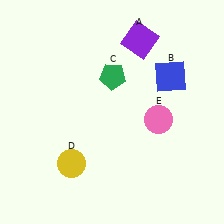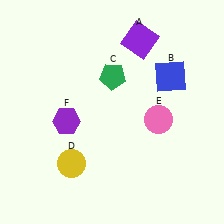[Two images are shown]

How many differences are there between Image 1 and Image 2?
There is 1 difference between the two images.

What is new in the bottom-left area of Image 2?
A purple hexagon (F) was added in the bottom-left area of Image 2.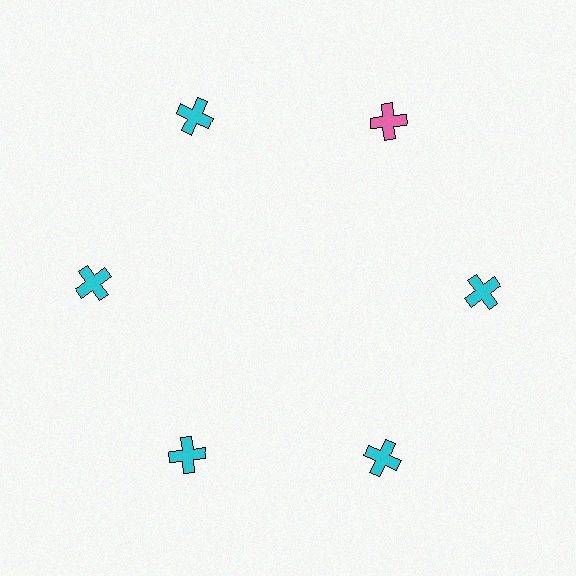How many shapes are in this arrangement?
There are 6 shapes arranged in a ring pattern.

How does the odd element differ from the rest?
It has a different color: pink instead of cyan.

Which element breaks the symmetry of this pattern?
The pink cross at roughly the 1 o'clock position breaks the symmetry. All other shapes are cyan crosses.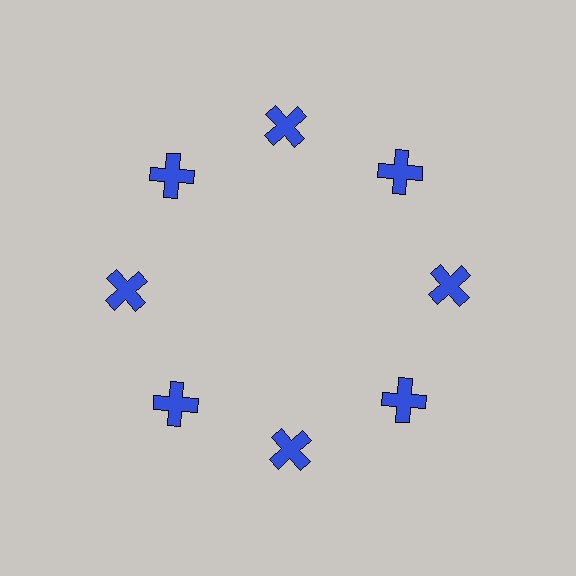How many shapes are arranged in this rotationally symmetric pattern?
There are 8 shapes, arranged in 8 groups of 1.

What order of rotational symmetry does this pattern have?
This pattern has 8-fold rotational symmetry.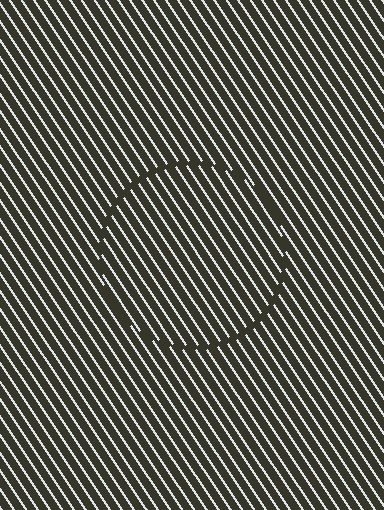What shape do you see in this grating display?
An illusory circle. The interior of the shape contains the same grating, shifted by half a period — the contour is defined by the phase discontinuity where line-ends from the inner and outer gratings abut.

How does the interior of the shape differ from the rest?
The interior of the shape contains the same grating, shifted by half a period — the contour is defined by the phase discontinuity where line-ends from the inner and outer gratings abut.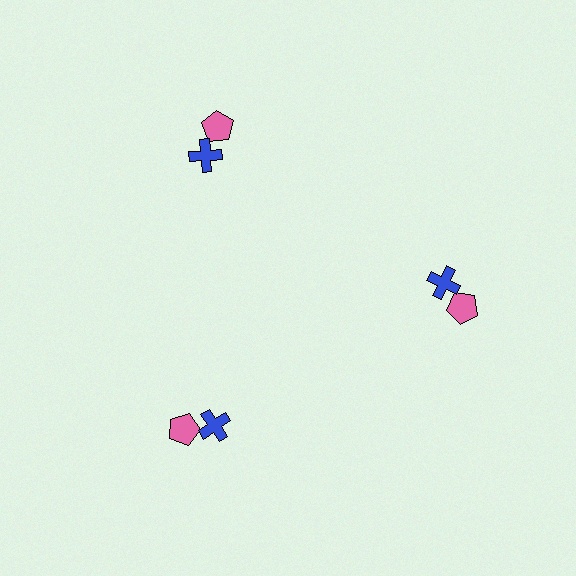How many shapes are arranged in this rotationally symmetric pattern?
There are 6 shapes, arranged in 3 groups of 2.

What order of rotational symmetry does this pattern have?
This pattern has 3-fold rotational symmetry.